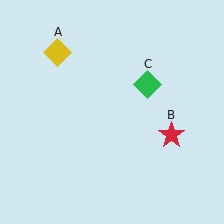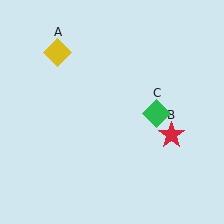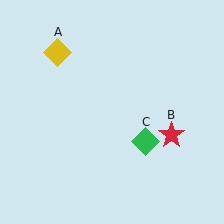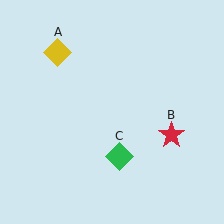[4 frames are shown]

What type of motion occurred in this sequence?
The green diamond (object C) rotated clockwise around the center of the scene.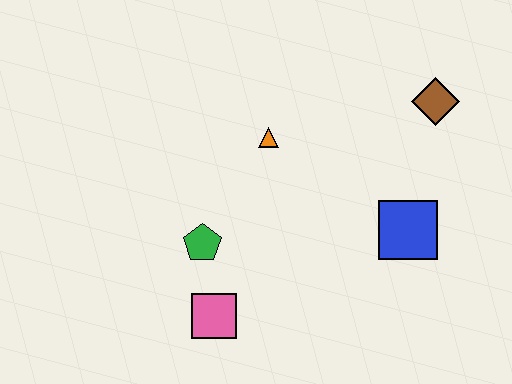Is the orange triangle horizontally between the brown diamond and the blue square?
No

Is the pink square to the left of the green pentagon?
No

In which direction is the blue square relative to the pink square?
The blue square is to the right of the pink square.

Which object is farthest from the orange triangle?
The pink square is farthest from the orange triangle.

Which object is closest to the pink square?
The green pentagon is closest to the pink square.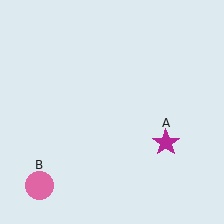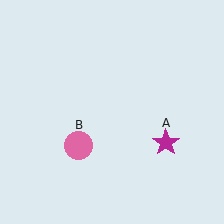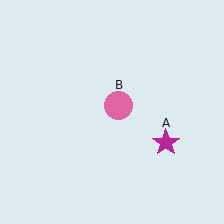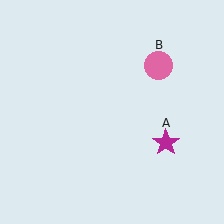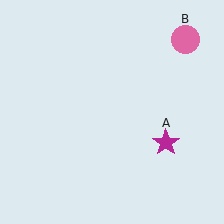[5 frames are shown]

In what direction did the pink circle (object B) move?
The pink circle (object B) moved up and to the right.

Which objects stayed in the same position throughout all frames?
Magenta star (object A) remained stationary.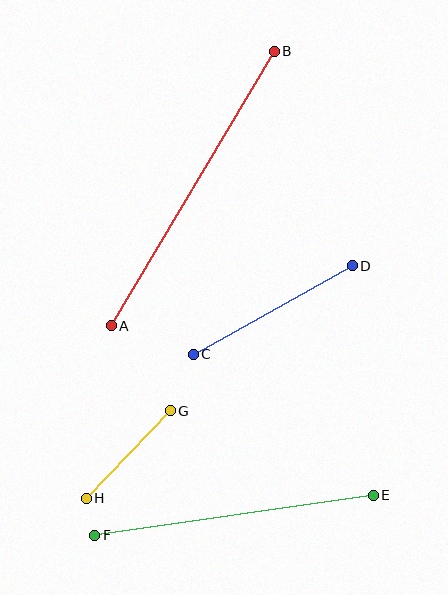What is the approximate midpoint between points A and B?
The midpoint is at approximately (193, 189) pixels.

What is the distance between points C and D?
The distance is approximately 182 pixels.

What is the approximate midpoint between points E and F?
The midpoint is at approximately (234, 515) pixels.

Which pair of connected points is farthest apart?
Points A and B are farthest apart.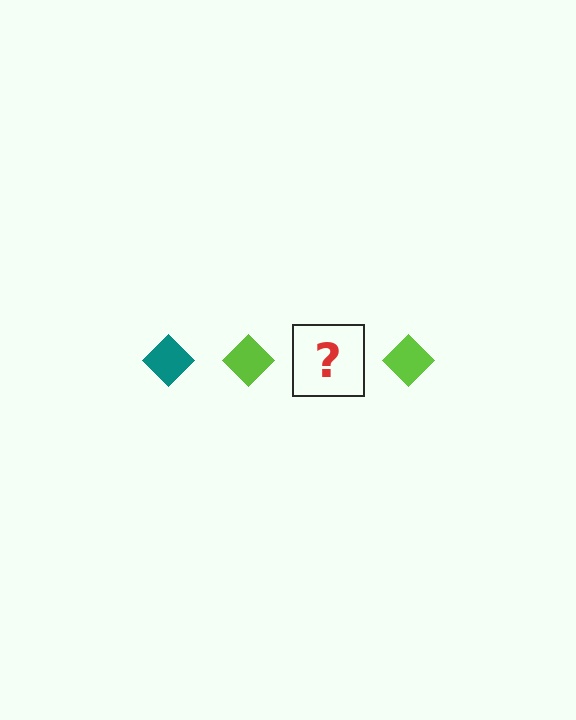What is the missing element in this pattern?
The missing element is a teal diamond.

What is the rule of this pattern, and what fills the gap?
The rule is that the pattern cycles through teal, lime diamonds. The gap should be filled with a teal diamond.